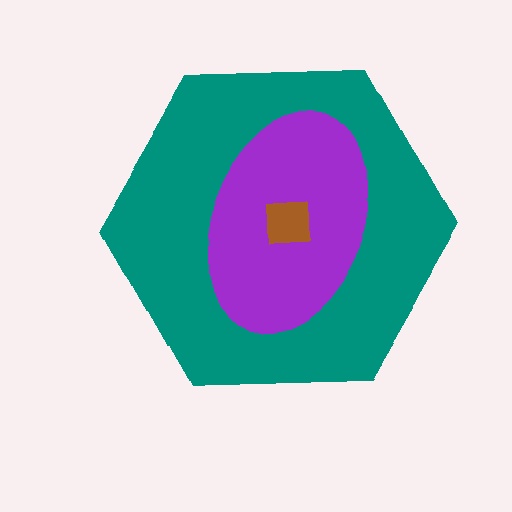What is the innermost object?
The brown square.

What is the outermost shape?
The teal hexagon.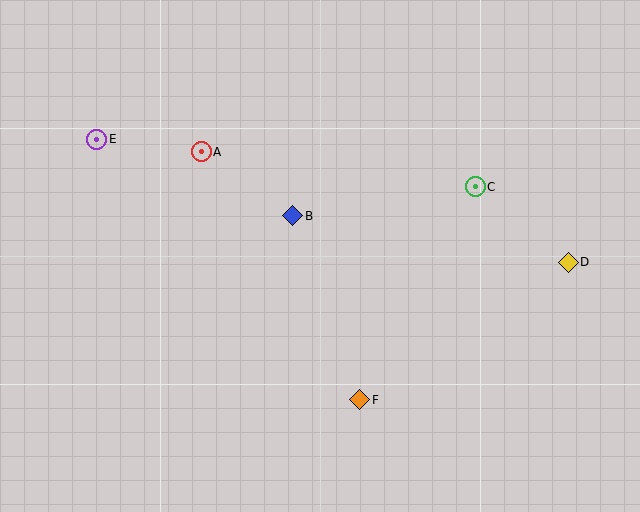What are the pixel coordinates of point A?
Point A is at (201, 152).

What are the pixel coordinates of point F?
Point F is at (360, 400).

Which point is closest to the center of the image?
Point B at (293, 216) is closest to the center.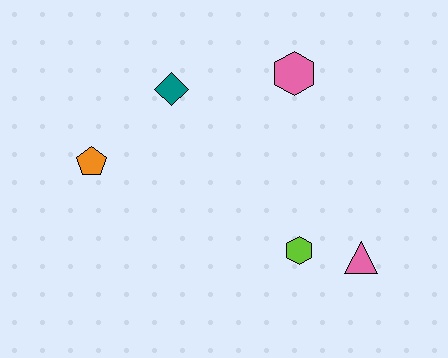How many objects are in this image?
There are 5 objects.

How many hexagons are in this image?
There are 2 hexagons.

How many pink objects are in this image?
There are 2 pink objects.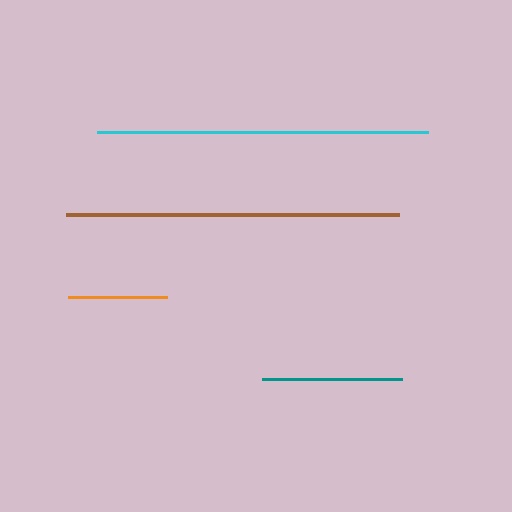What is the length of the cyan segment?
The cyan segment is approximately 331 pixels long.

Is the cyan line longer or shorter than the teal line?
The cyan line is longer than the teal line.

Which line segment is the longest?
The brown line is the longest at approximately 333 pixels.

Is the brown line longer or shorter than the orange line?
The brown line is longer than the orange line.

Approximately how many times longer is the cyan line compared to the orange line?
The cyan line is approximately 3.3 times the length of the orange line.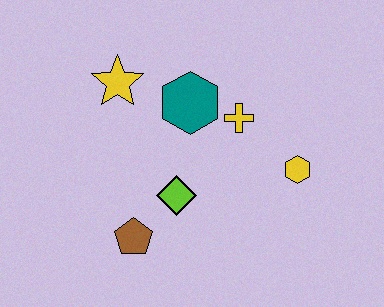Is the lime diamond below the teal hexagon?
Yes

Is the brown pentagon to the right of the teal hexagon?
No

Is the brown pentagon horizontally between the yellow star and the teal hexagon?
Yes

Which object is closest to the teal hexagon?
The yellow cross is closest to the teal hexagon.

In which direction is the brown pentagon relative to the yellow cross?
The brown pentagon is below the yellow cross.